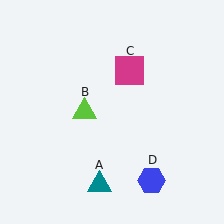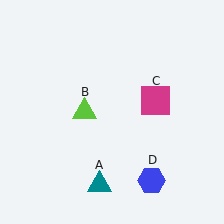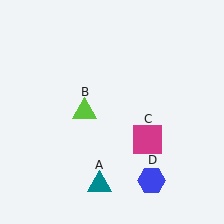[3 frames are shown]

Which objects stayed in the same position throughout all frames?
Teal triangle (object A) and lime triangle (object B) and blue hexagon (object D) remained stationary.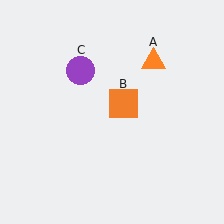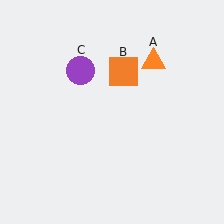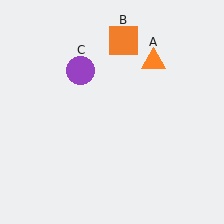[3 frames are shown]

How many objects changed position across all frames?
1 object changed position: orange square (object B).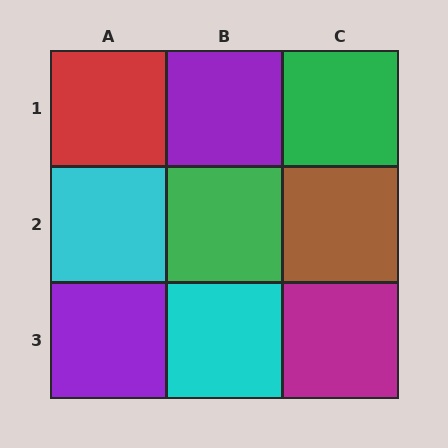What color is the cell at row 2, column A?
Cyan.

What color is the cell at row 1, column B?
Purple.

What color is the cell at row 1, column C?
Green.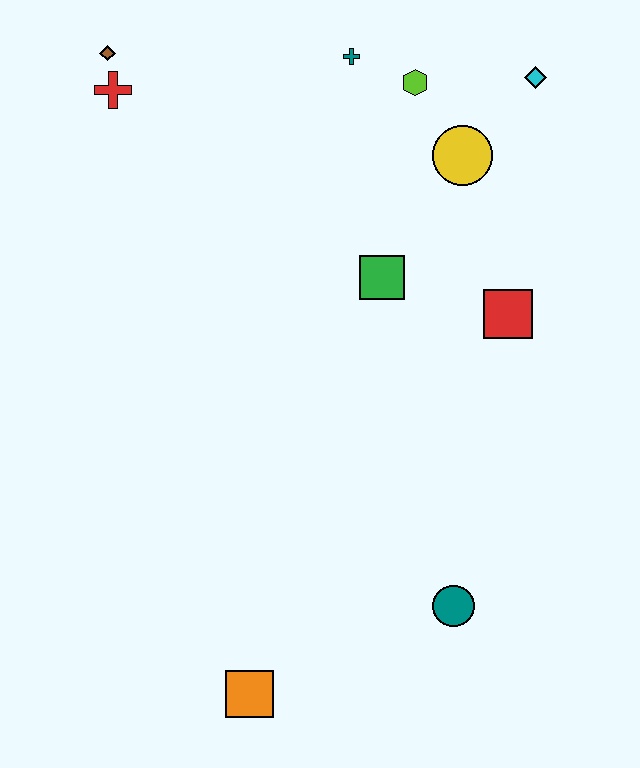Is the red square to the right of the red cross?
Yes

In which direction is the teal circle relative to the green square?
The teal circle is below the green square.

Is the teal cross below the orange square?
No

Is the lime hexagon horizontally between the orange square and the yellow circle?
Yes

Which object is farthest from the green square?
The orange square is farthest from the green square.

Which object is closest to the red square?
The green square is closest to the red square.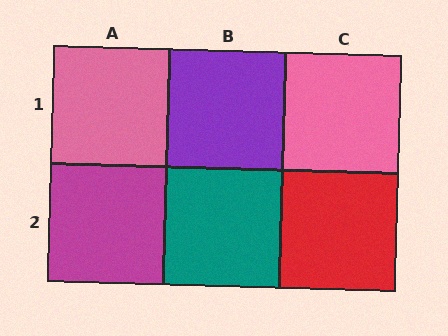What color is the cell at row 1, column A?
Pink.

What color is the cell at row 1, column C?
Pink.